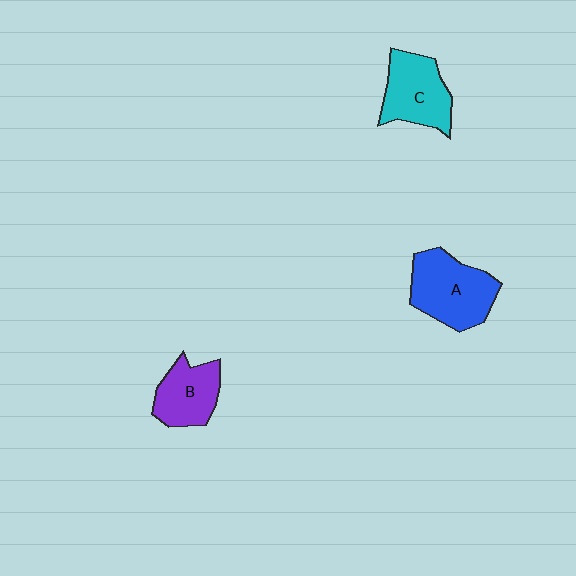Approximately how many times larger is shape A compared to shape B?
Approximately 1.4 times.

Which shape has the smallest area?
Shape B (purple).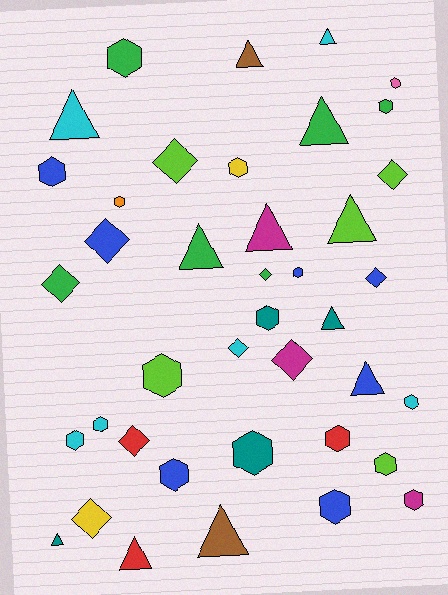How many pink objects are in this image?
There is 1 pink object.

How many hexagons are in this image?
There are 18 hexagons.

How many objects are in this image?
There are 40 objects.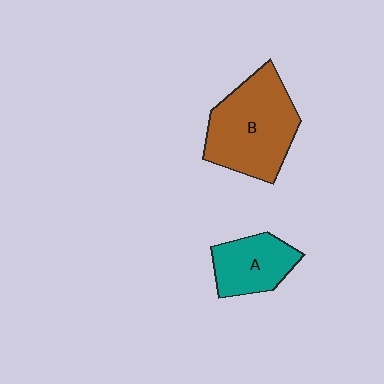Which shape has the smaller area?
Shape A (teal).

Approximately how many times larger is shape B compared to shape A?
Approximately 1.8 times.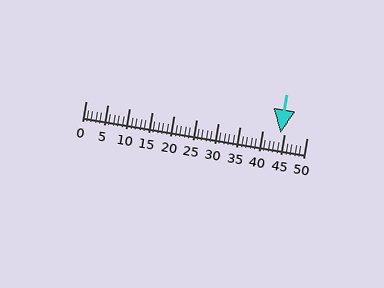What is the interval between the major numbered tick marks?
The major tick marks are spaced 5 units apart.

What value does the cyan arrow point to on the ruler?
The cyan arrow points to approximately 44.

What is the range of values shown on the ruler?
The ruler shows values from 0 to 50.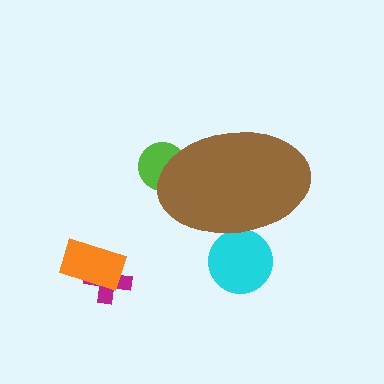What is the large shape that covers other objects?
A brown ellipse.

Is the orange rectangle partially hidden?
No, the orange rectangle is fully visible.